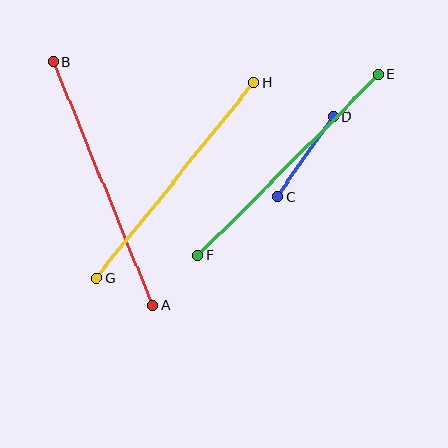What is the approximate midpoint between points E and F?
The midpoint is at approximately (288, 165) pixels.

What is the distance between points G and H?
The distance is approximately 252 pixels.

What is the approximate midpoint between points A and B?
The midpoint is at approximately (103, 183) pixels.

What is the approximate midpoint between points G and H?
The midpoint is at approximately (175, 180) pixels.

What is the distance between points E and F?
The distance is approximately 255 pixels.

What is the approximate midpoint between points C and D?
The midpoint is at approximately (305, 157) pixels.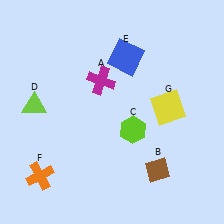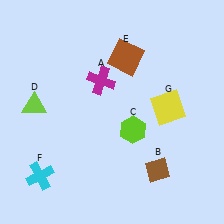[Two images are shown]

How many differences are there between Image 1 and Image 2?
There are 2 differences between the two images.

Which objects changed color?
E changed from blue to brown. F changed from orange to cyan.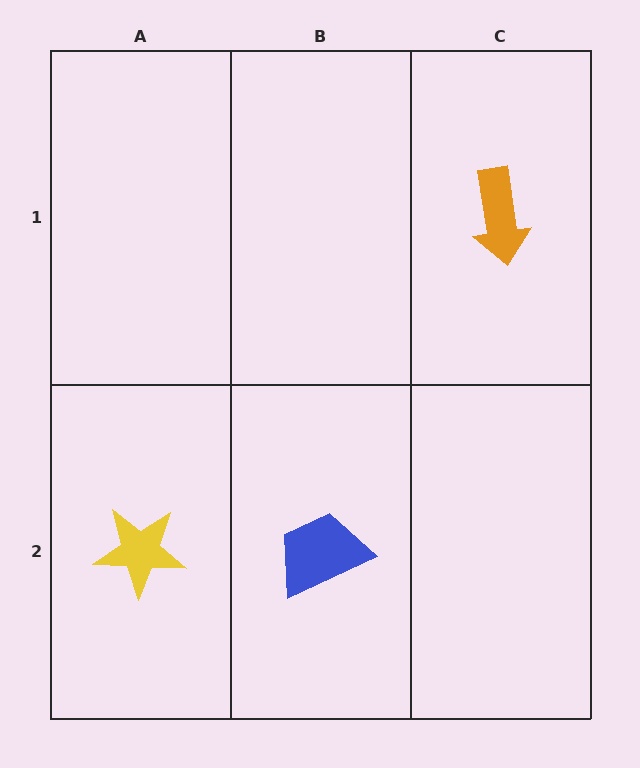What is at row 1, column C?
An orange arrow.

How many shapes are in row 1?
1 shape.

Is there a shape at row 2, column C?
No, that cell is empty.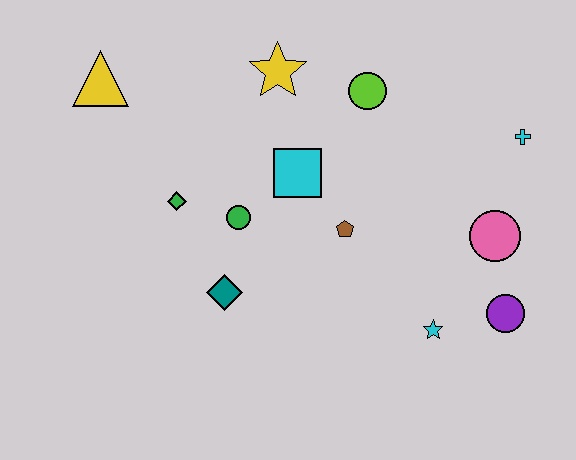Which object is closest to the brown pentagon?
The cyan square is closest to the brown pentagon.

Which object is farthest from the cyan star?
The yellow triangle is farthest from the cyan star.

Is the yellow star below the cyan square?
No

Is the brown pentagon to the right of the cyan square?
Yes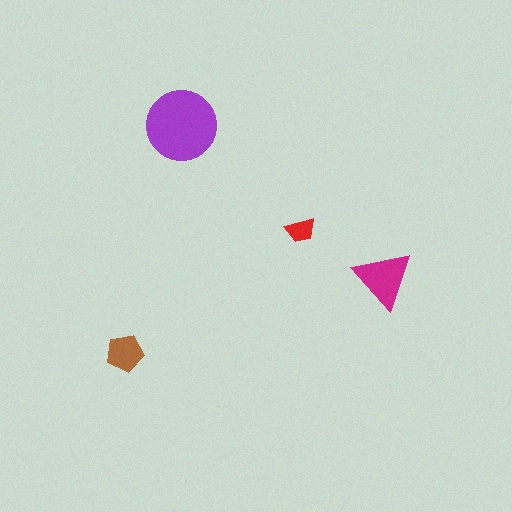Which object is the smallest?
The red trapezoid.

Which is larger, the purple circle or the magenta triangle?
The purple circle.